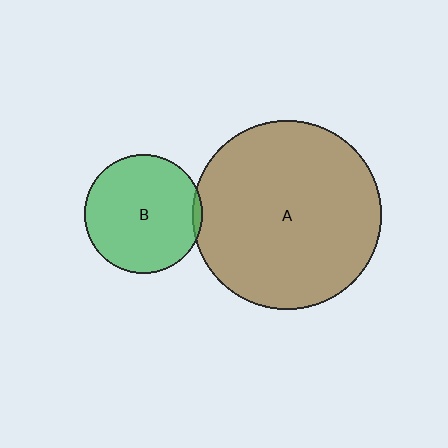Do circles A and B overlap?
Yes.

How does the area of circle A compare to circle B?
Approximately 2.6 times.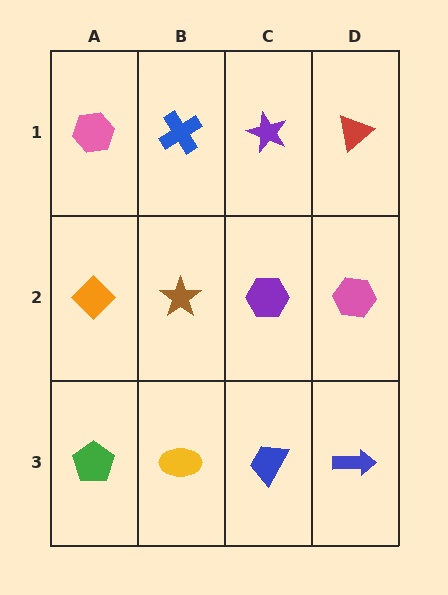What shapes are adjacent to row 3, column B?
A brown star (row 2, column B), a green pentagon (row 3, column A), a blue trapezoid (row 3, column C).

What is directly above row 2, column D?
A red triangle.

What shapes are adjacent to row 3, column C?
A purple hexagon (row 2, column C), a yellow ellipse (row 3, column B), a blue arrow (row 3, column D).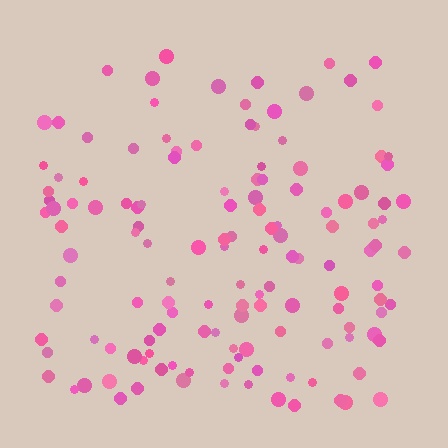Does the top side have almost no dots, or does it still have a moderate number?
Still a moderate number, just noticeably fewer than the bottom.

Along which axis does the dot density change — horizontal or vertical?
Vertical.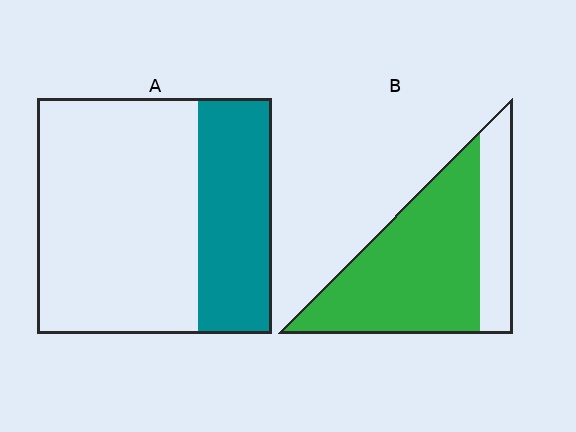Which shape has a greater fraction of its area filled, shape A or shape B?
Shape B.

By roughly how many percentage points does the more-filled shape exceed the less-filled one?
By roughly 40 percentage points (B over A).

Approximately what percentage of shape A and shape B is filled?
A is approximately 30% and B is approximately 75%.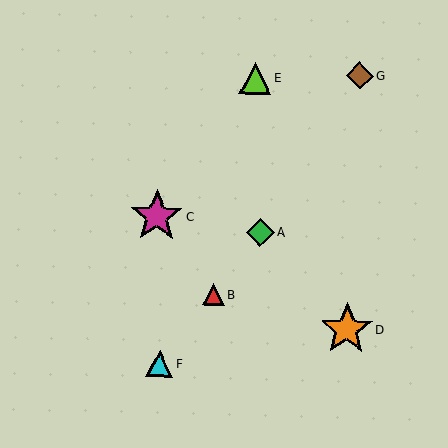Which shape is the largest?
The magenta star (labeled C) is the largest.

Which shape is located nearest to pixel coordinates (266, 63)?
The lime triangle (labeled E) at (255, 78) is nearest to that location.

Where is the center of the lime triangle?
The center of the lime triangle is at (255, 78).